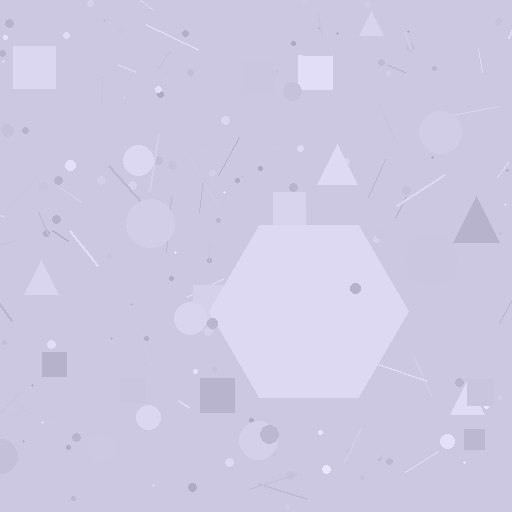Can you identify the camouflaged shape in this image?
The camouflaged shape is a hexagon.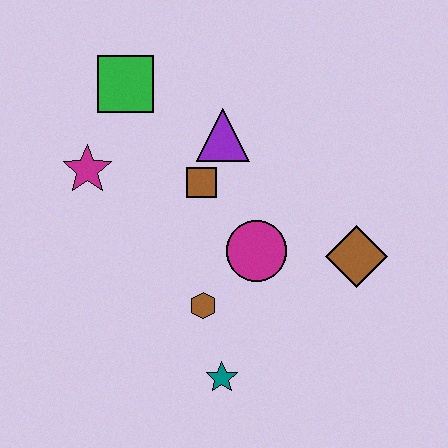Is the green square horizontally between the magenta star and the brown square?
Yes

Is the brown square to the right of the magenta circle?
No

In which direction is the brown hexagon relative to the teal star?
The brown hexagon is above the teal star.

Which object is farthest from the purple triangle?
The teal star is farthest from the purple triangle.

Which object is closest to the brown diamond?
The magenta circle is closest to the brown diamond.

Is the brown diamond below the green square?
Yes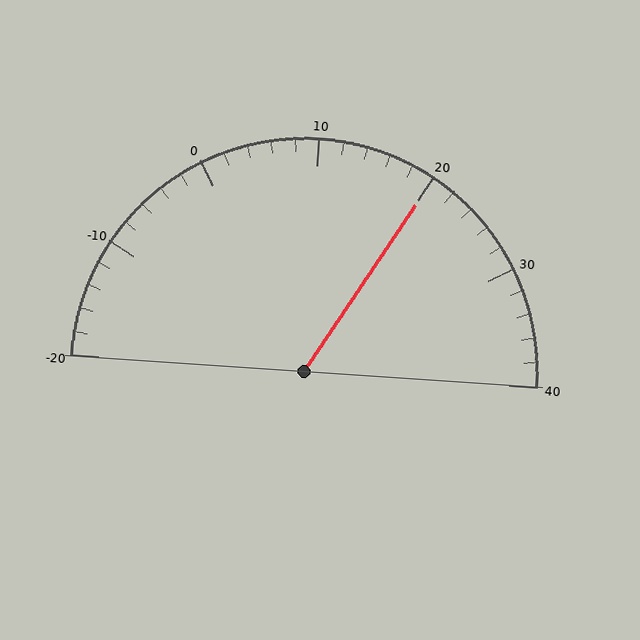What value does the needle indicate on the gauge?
The needle indicates approximately 20.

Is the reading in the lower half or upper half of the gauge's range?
The reading is in the upper half of the range (-20 to 40).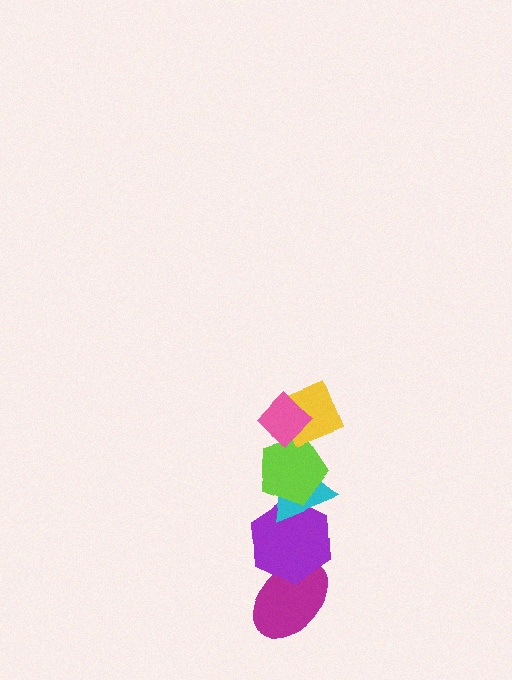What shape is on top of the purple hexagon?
The cyan triangle is on top of the purple hexagon.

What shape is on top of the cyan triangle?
The lime pentagon is on top of the cyan triangle.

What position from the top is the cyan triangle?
The cyan triangle is 4th from the top.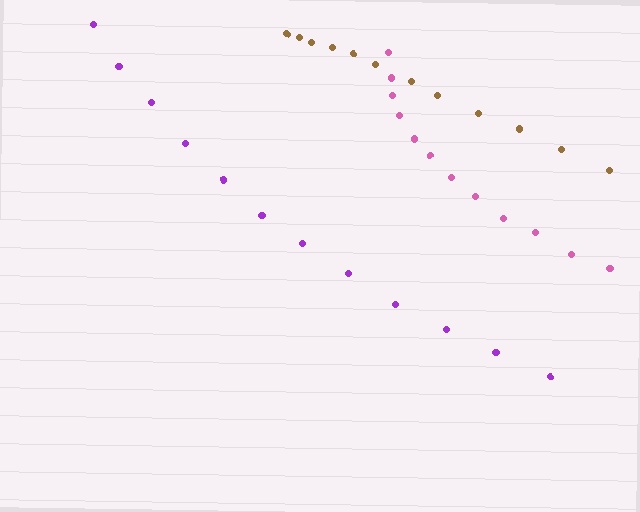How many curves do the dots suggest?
There are 3 distinct paths.